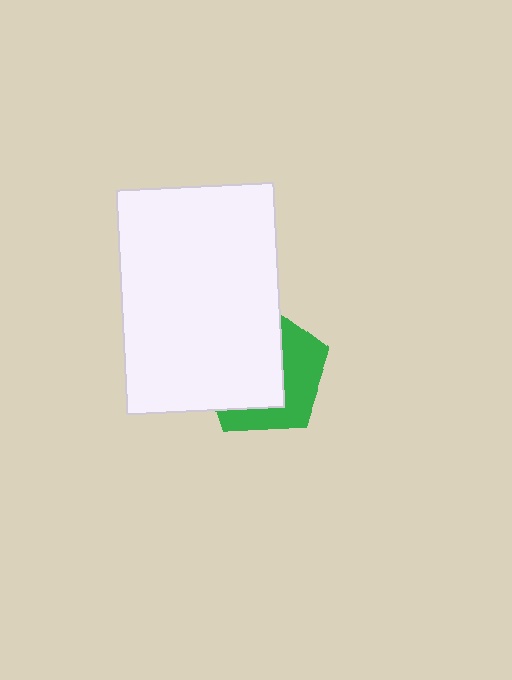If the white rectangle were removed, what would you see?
You would see the complete green pentagon.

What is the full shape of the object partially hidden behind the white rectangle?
The partially hidden object is a green pentagon.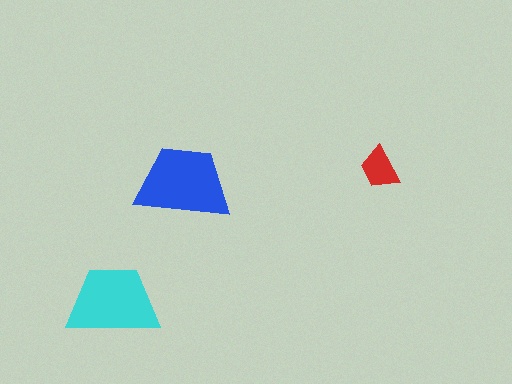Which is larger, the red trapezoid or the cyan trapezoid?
The cyan one.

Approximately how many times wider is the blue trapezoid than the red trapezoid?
About 2 times wider.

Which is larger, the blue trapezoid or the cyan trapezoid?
The blue one.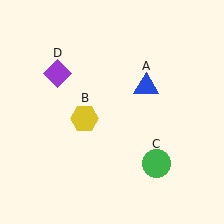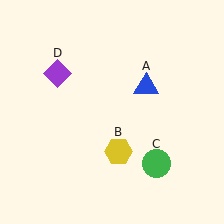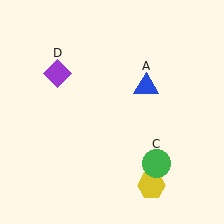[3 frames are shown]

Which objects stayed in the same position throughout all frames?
Blue triangle (object A) and green circle (object C) and purple diamond (object D) remained stationary.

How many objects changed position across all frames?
1 object changed position: yellow hexagon (object B).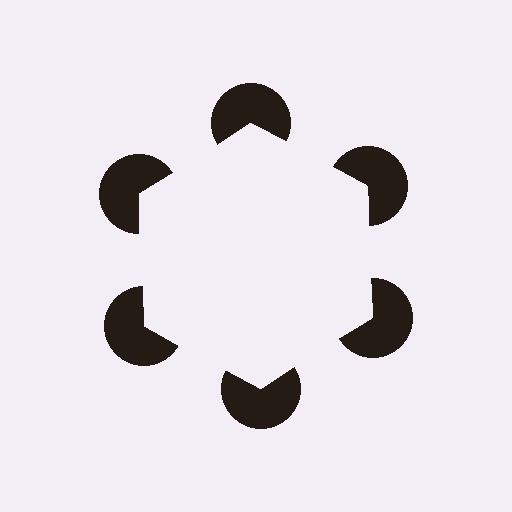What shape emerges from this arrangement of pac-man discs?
An illusory hexagon — its edges are inferred from the aligned wedge cuts in the pac-man discs, not physically drawn.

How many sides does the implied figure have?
6 sides.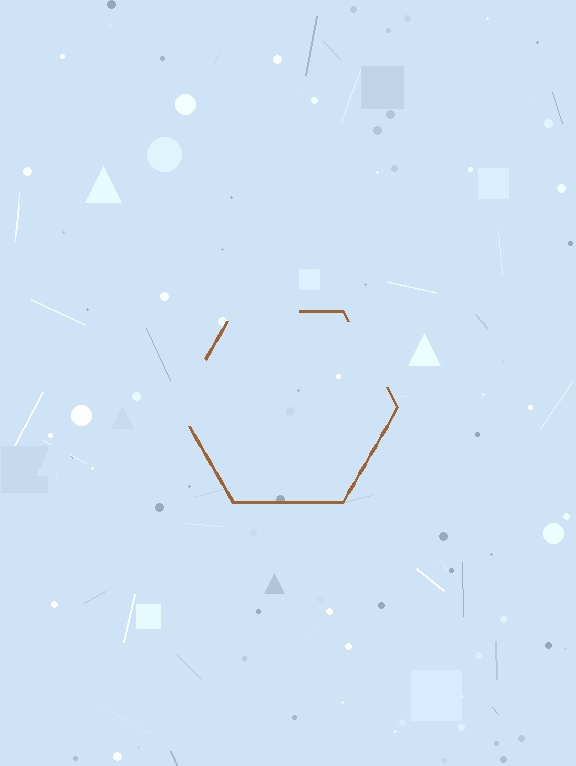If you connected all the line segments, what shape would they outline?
They would outline a hexagon.